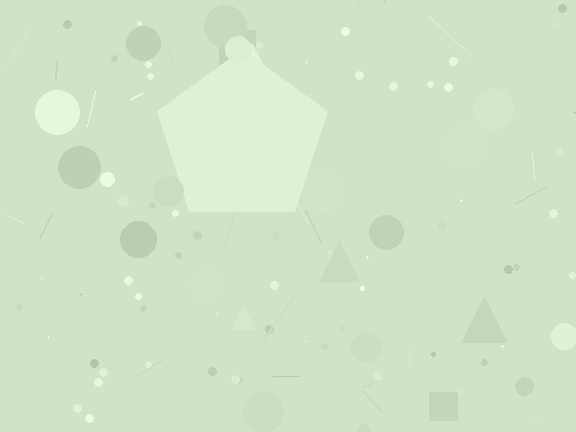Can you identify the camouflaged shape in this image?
The camouflaged shape is a pentagon.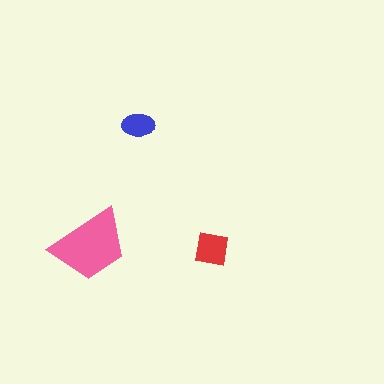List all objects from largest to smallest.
The pink trapezoid, the red square, the blue ellipse.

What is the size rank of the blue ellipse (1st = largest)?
3rd.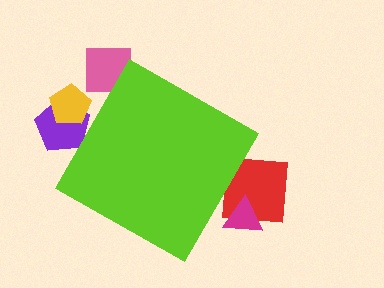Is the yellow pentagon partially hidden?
Yes, the yellow pentagon is partially hidden behind the lime diamond.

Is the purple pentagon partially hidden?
Yes, the purple pentagon is partially hidden behind the lime diamond.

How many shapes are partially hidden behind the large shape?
5 shapes are partially hidden.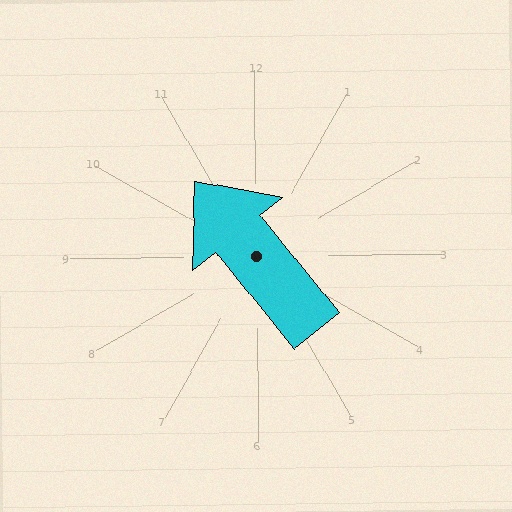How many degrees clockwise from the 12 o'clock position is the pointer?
Approximately 322 degrees.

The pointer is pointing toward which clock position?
Roughly 11 o'clock.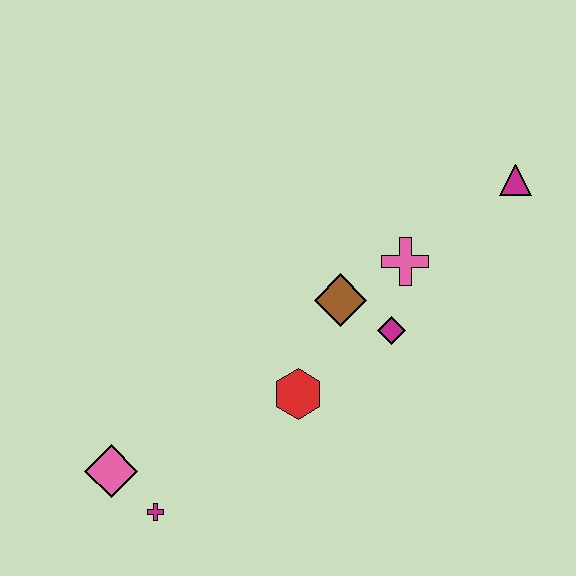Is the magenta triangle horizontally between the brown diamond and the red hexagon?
No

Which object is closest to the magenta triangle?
The pink cross is closest to the magenta triangle.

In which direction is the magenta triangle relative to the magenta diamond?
The magenta triangle is above the magenta diamond.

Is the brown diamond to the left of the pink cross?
Yes